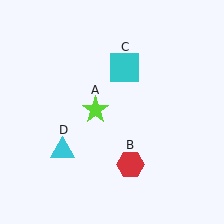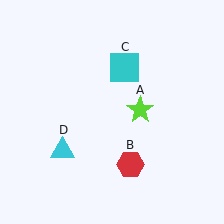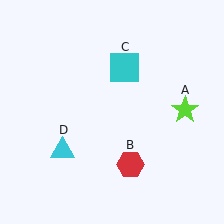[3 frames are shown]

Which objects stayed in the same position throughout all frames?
Red hexagon (object B) and cyan square (object C) and cyan triangle (object D) remained stationary.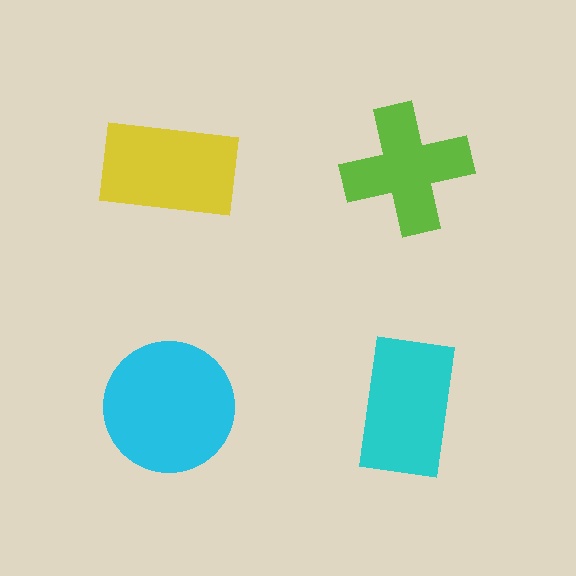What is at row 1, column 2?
A lime cross.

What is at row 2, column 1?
A cyan circle.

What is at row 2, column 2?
A cyan rectangle.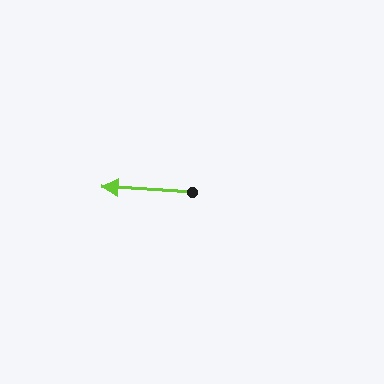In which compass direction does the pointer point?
West.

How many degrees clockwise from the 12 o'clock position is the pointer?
Approximately 274 degrees.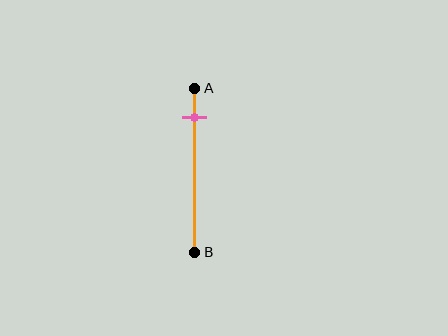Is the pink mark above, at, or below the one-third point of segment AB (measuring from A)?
The pink mark is above the one-third point of segment AB.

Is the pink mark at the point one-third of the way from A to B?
No, the mark is at about 20% from A, not at the 33% one-third point.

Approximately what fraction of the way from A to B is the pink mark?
The pink mark is approximately 20% of the way from A to B.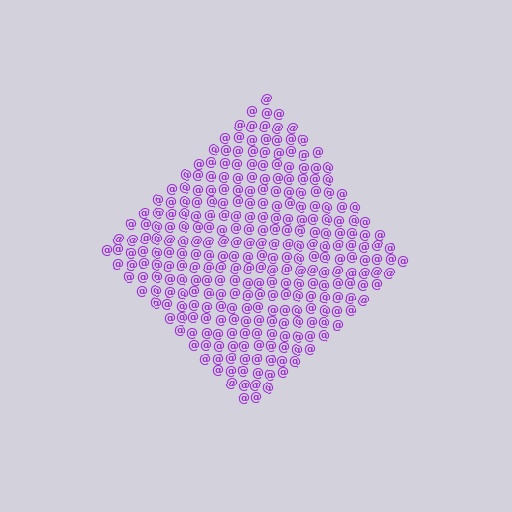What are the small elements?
The small elements are at signs.